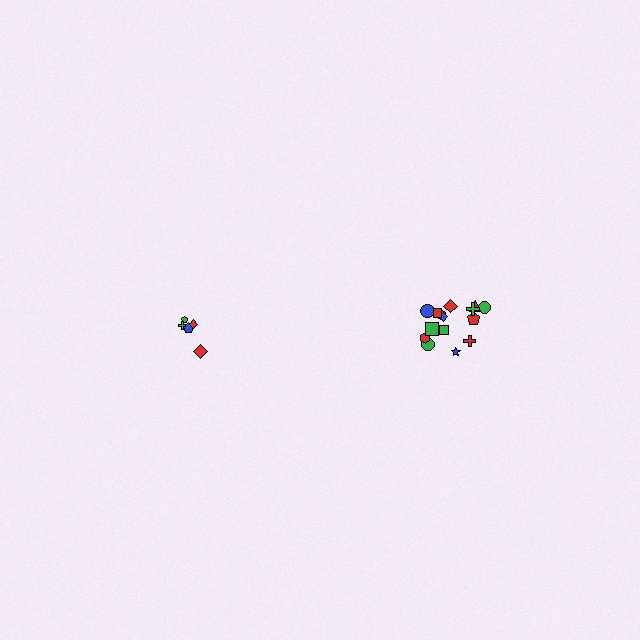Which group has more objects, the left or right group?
The right group.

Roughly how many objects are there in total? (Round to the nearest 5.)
Roughly 20 objects in total.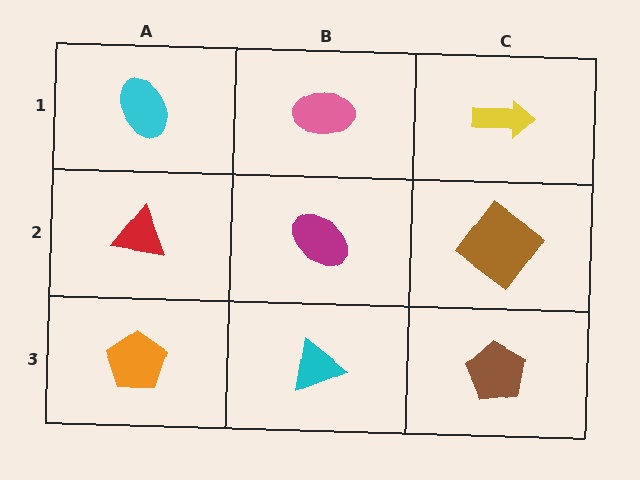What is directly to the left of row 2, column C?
A magenta ellipse.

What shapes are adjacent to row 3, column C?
A brown diamond (row 2, column C), a cyan triangle (row 3, column B).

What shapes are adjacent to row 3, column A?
A red triangle (row 2, column A), a cyan triangle (row 3, column B).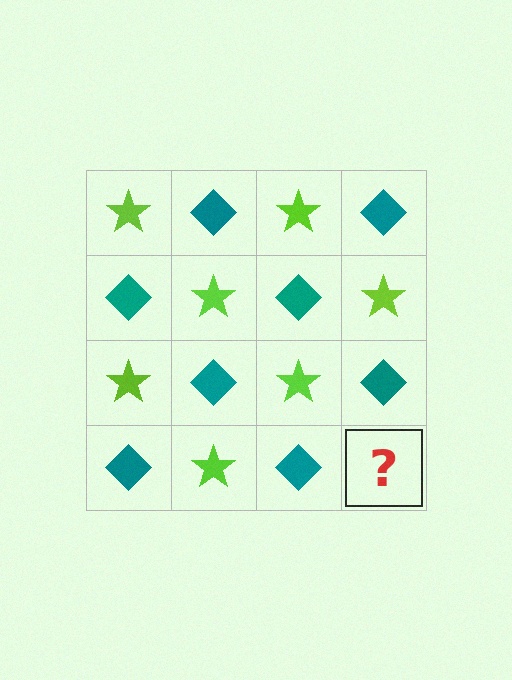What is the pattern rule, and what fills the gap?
The rule is that it alternates lime star and teal diamond in a checkerboard pattern. The gap should be filled with a lime star.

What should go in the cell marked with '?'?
The missing cell should contain a lime star.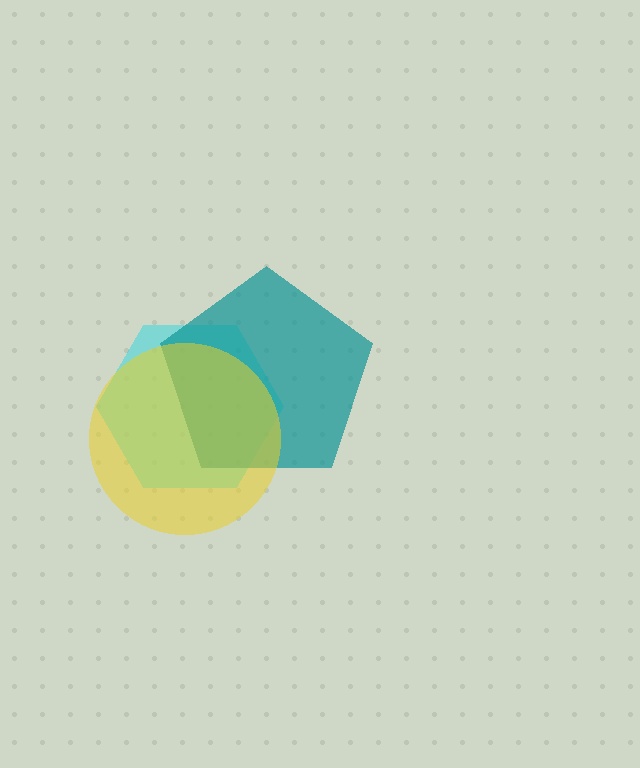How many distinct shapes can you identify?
There are 3 distinct shapes: a cyan hexagon, a teal pentagon, a yellow circle.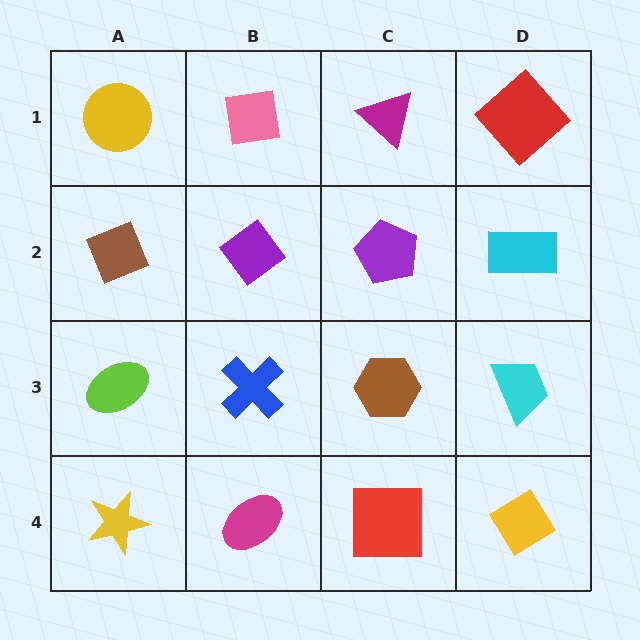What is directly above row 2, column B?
A pink square.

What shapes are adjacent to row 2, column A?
A yellow circle (row 1, column A), a lime ellipse (row 3, column A), a purple diamond (row 2, column B).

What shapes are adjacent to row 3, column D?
A cyan rectangle (row 2, column D), a yellow diamond (row 4, column D), a brown hexagon (row 3, column C).